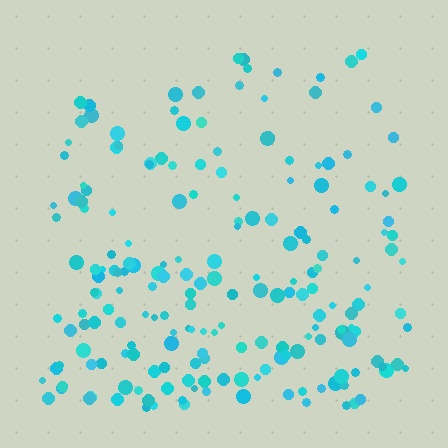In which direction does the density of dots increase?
From top to bottom, with the bottom side densest.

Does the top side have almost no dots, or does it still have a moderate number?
Still a moderate number, just noticeably fewer than the bottom.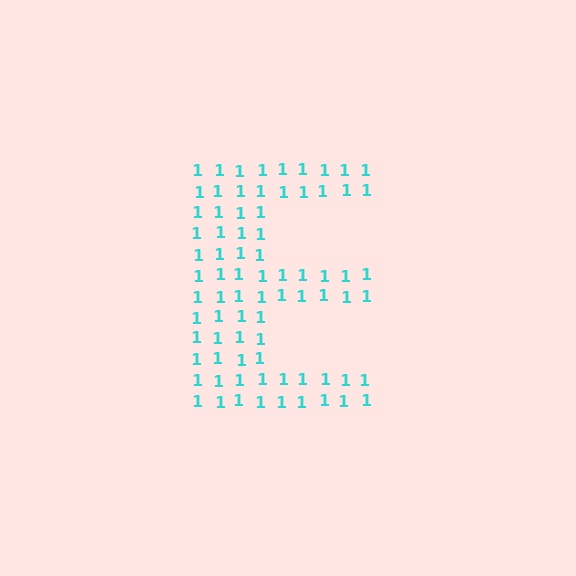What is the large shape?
The large shape is the letter E.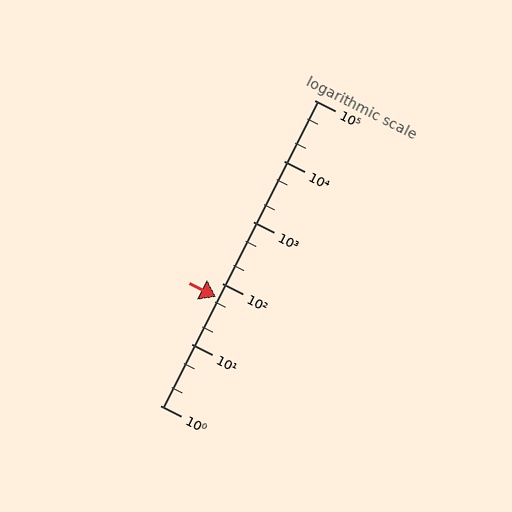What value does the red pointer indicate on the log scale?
The pointer indicates approximately 60.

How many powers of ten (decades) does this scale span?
The scale spans 5 decades, from 1 to 100000.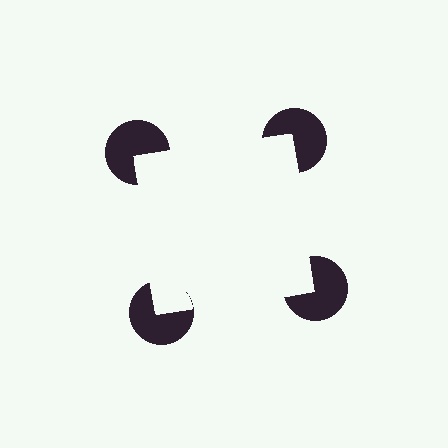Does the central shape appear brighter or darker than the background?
It typically appears slightly brighter than the background, even though no actual brightness change is drawn.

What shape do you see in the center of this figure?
An illusory square — its edges are inferred from the aligned wedge cuts in the pac-man discs, not physically drawn.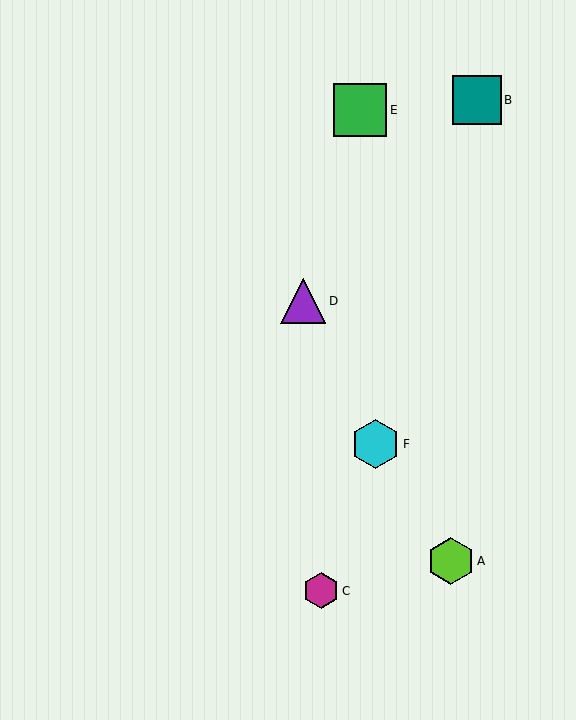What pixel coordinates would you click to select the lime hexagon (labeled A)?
Click at (451, 561) to select the lime hexagon A.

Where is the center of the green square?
The center of the green square is at (360, 110).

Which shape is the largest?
The green square (labeled E) is the largest.